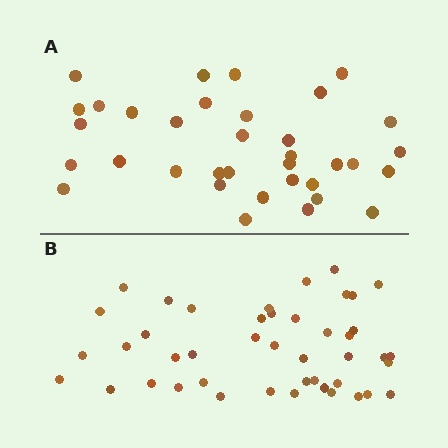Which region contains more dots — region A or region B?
Region B (the bottom region) has more dots.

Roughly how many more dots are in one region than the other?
Region B has roughly 8 or so more dots than region A.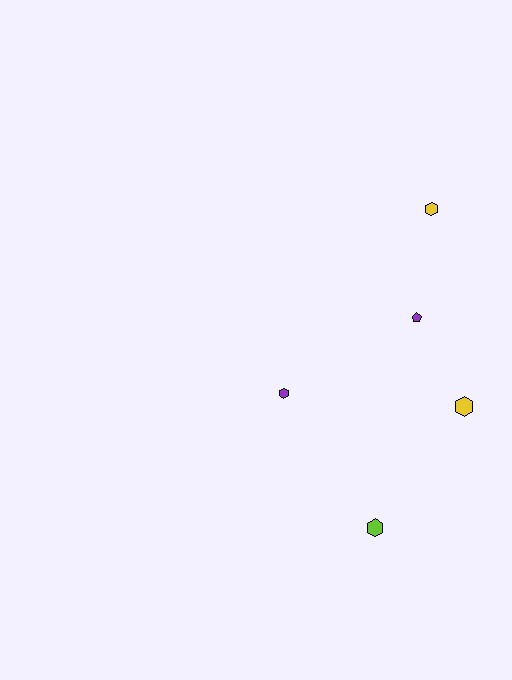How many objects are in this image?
There are 5 objects.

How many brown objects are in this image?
There are no brown objects.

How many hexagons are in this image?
There are 4 hexagons.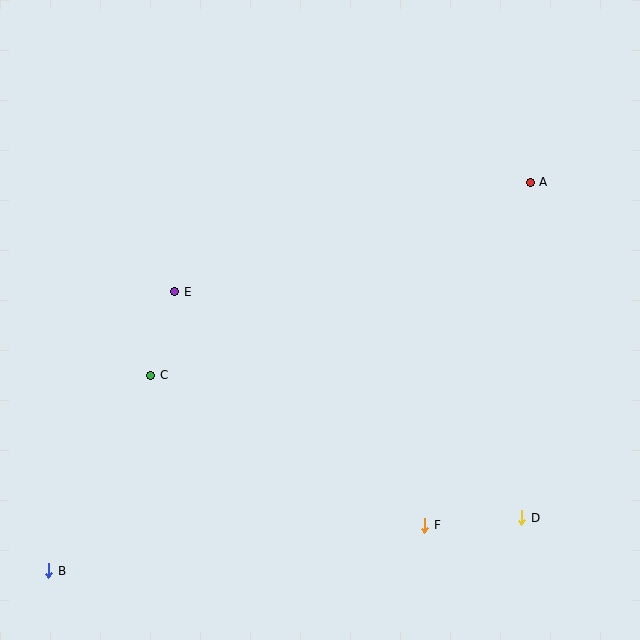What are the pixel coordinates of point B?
Point B is at (49, 571).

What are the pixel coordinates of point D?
Point D is at (522, 518).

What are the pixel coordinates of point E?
Point E is at (175, 292).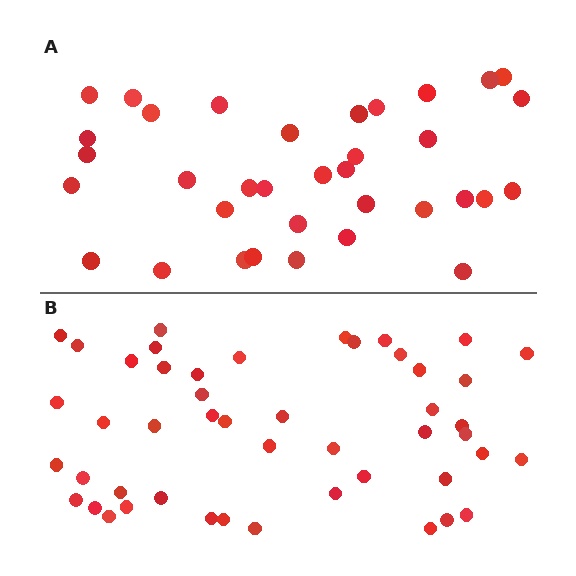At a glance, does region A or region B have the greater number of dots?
Region B (the bottom region) has more dots.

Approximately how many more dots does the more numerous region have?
Region B has approximately 15 more dots than region A.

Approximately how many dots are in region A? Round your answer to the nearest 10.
About 40 dots. (The exact count is 35, which rounds to 40.)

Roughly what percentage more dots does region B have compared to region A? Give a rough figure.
About 35% more.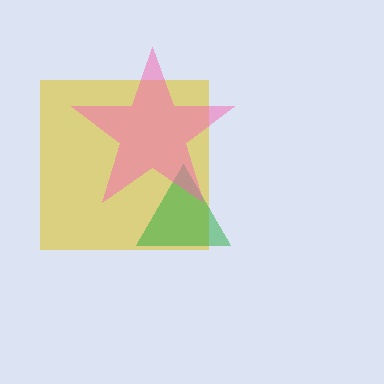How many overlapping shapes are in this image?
There are 3 overlapping shapes in the image.